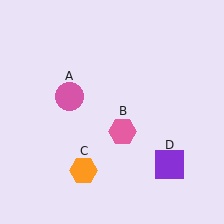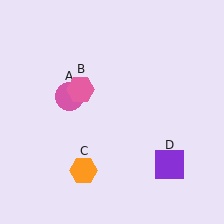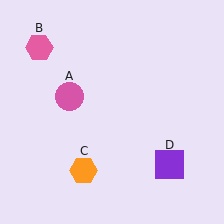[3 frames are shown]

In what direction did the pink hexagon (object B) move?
The pink hexagon (object B) moved up and to the left.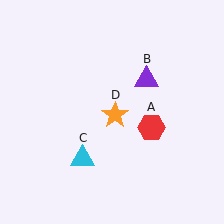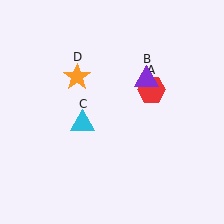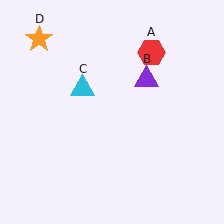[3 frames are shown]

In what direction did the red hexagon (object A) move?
The red hexagon (object A) moved up.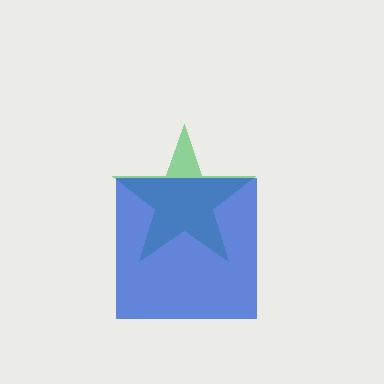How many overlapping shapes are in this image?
There are 2 overlapping shapes in the image.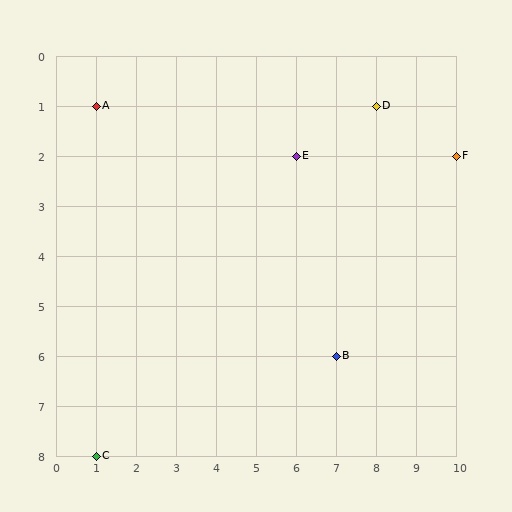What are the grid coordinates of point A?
Point A is at grid coordinates (1, 1).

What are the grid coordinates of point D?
Point D is at grid coordinates (8, 1).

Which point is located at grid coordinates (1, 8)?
Point C is at (1, 8).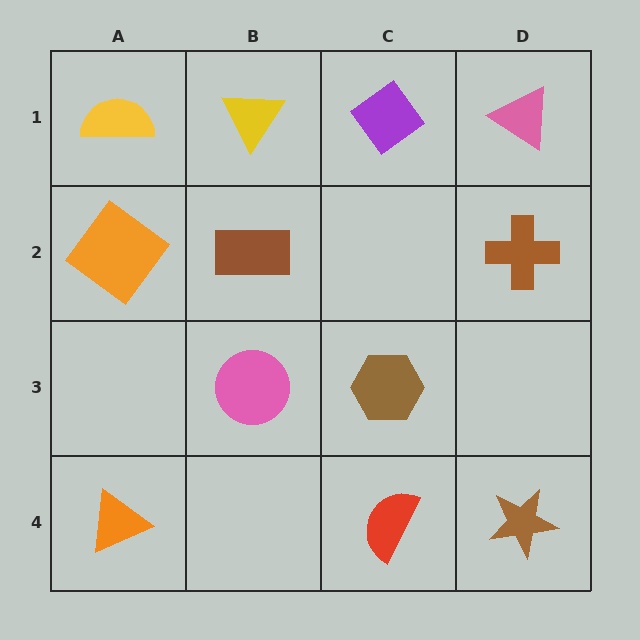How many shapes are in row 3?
2 shapes.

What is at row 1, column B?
A yellow triangle.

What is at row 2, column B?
A brown rectangle.